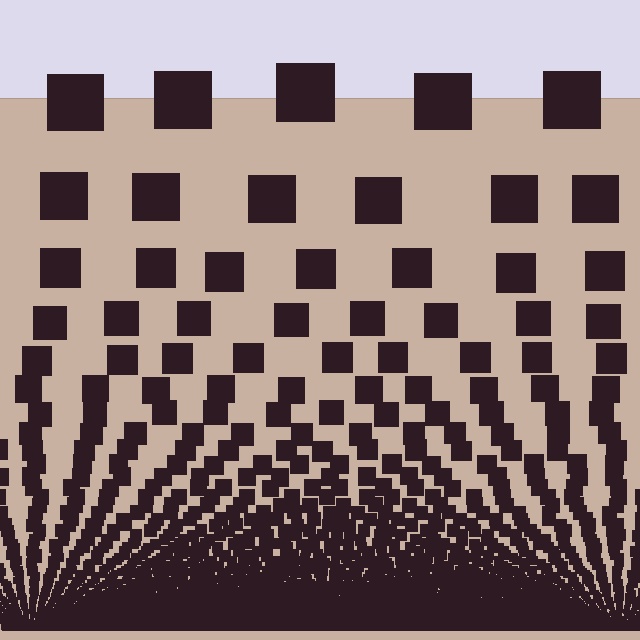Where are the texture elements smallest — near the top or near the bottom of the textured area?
Near the bottom.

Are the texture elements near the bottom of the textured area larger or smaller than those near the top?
Smaller. The gradient is inverted — elements near the bottom are smaller and denser.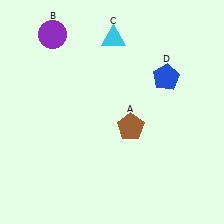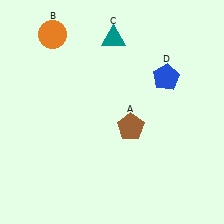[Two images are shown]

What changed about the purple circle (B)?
In Image 1, B is purple. In Image 2, it changed to orange.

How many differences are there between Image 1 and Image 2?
There are 2 differences between the two images.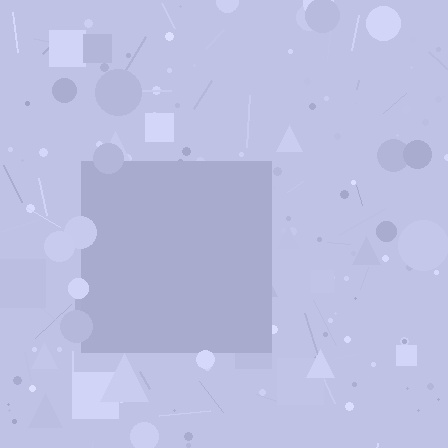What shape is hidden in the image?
A square is hidden in the image.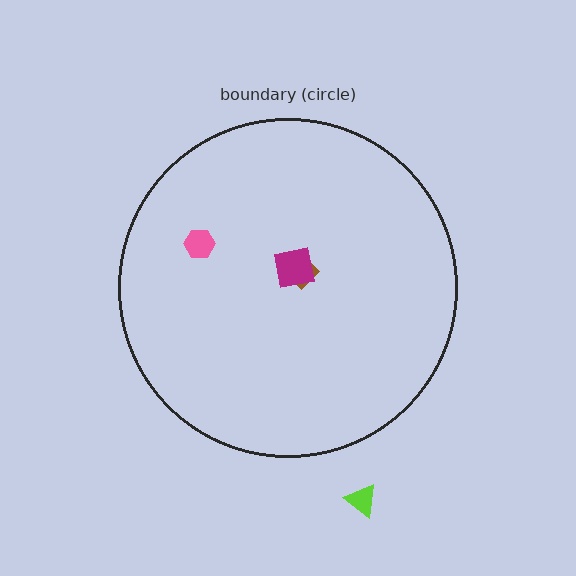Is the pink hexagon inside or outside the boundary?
Inside.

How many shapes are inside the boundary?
3 inside, 1 outside.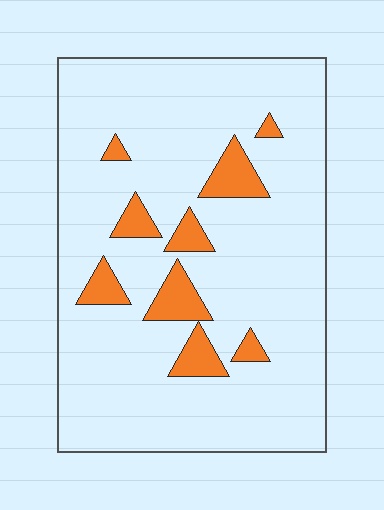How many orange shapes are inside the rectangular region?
9.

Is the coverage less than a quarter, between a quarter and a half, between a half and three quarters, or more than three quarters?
Less than a quarter.